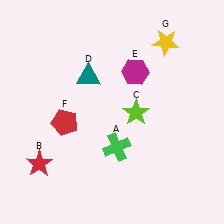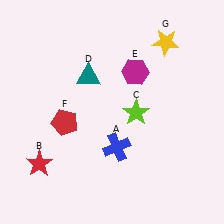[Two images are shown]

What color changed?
The cross (A) changed from green in Image 1 to blue in Image 2.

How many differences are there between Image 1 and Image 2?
There is 1 difference between the two images.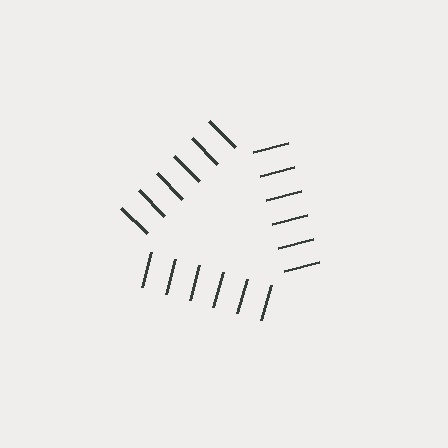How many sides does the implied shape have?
3 sides — the line-ends trace a triangle.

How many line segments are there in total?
18 — 6 along each of the 3 edges.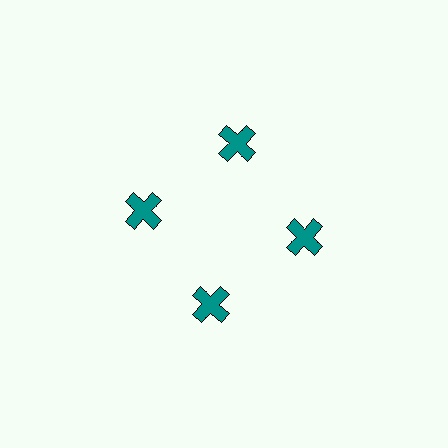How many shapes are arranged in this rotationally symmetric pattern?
There are 4 shapes, arranged in 4 groups of 1.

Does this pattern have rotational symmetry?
Yes, this pattern has 4-fold rotational symmetry. It looks the same after rotating 90 degrees around the center.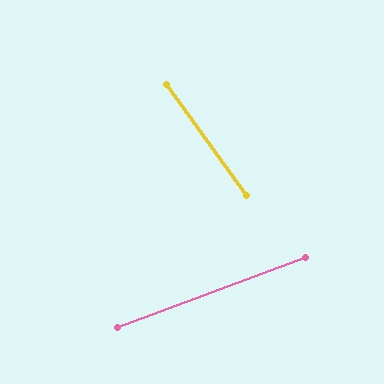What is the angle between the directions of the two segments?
Approximately 74 degrees.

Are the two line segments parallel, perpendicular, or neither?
Neither parallel nor perpendicular — they differ by about 74°.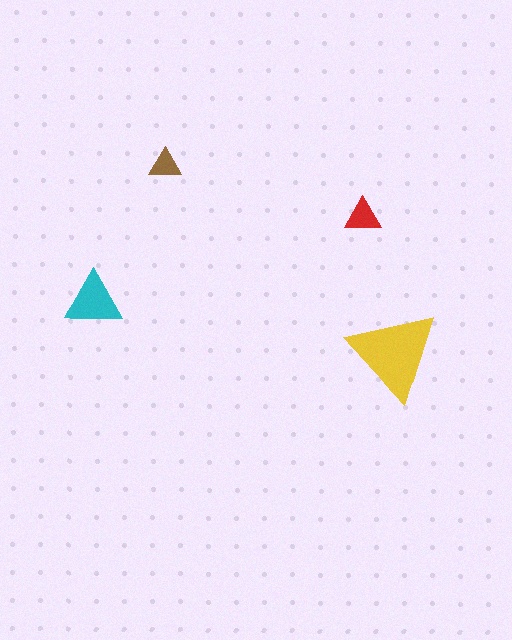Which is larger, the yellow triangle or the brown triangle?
The yellow one.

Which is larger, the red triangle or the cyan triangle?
The cyan one.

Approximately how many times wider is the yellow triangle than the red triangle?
About 2.5 times wider.